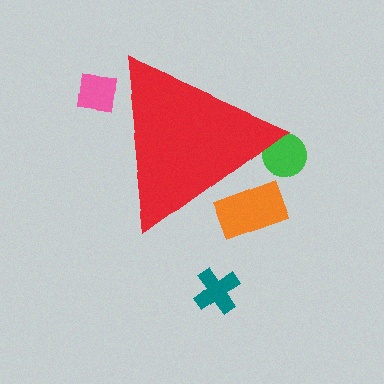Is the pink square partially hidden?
Yes, the pink square is partially hidden behind the red triangle.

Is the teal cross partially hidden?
No, the teal cross is fully visible.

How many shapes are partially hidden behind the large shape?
3 shapes are partially hidden.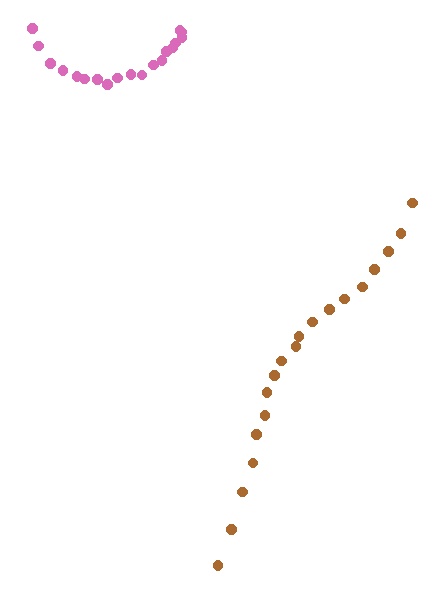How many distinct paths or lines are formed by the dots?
There are 2 distinct paths.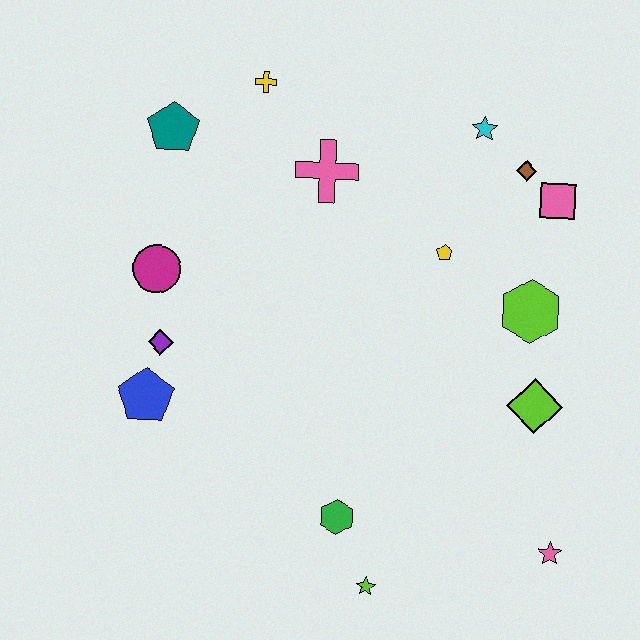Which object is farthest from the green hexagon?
The yellow cross is farthest from the green hexagon.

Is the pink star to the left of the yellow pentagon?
No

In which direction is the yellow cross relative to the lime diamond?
The yellow cross is above the lime diamond.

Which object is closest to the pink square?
The brown diamond is closest to the pink square.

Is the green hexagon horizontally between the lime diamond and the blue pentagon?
Yes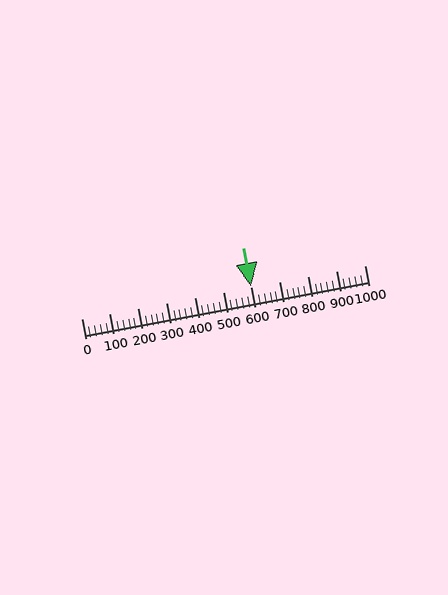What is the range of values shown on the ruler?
The ruler shows values from 0 to 1000.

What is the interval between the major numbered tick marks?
The major tick marks are spaced 100 units apart.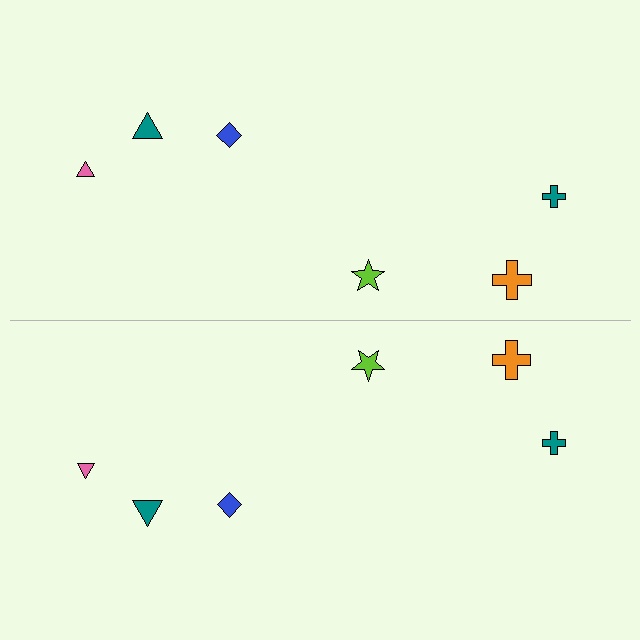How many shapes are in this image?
There are 12 shapes in this image.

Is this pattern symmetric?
Yes, this pattern has bilateral (reflection) symmetry.